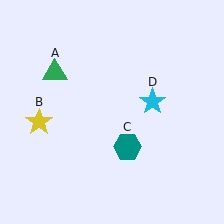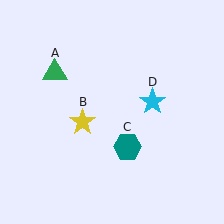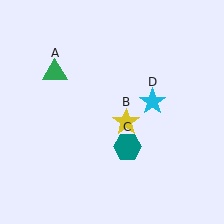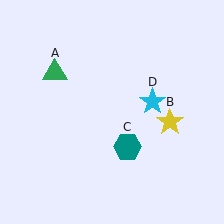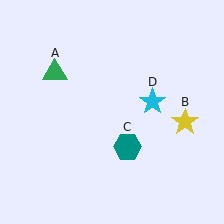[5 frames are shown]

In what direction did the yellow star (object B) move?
The yellow star (object B) moved right.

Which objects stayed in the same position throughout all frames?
Green triangle (object A) and teal hexagon (object C) and cyan star (object D) remained stationary.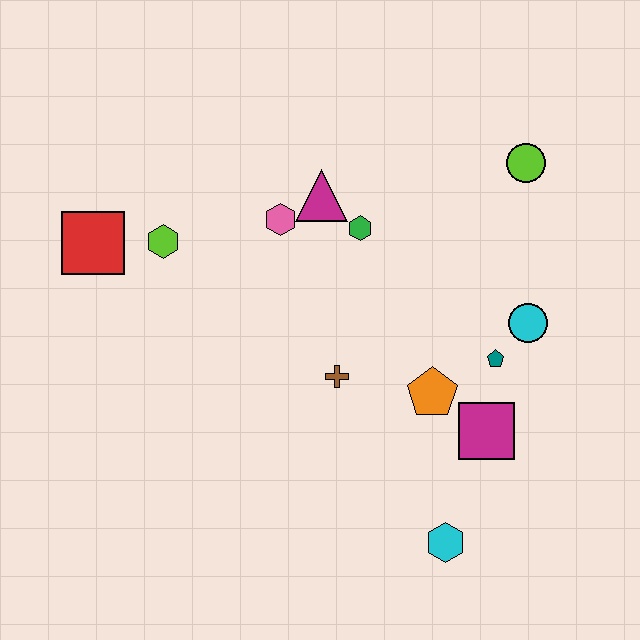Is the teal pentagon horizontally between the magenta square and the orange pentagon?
No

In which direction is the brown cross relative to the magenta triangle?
The brown cross is below the magenta triangle.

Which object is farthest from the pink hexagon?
The cyan hexagon is farthest from the pink hexagon.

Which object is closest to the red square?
The lime hexagon is closest to the red square.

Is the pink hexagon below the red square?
No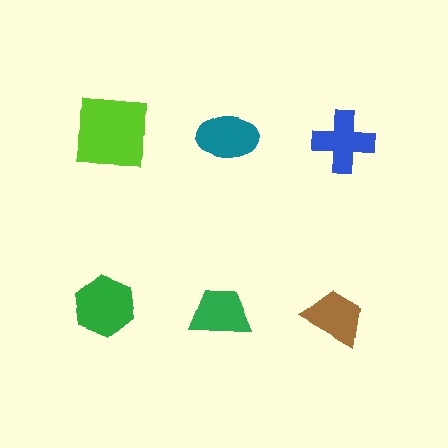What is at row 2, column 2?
A green trapezoid.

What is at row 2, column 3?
A brown trapezoid.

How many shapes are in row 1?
3 shapes.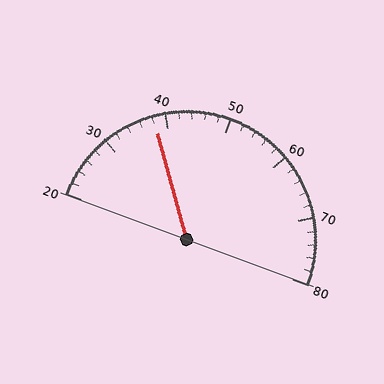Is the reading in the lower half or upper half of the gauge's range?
The reading is in the lower half of the range (20 to 80).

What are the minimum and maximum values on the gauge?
The gauge ranges from 20 to 80.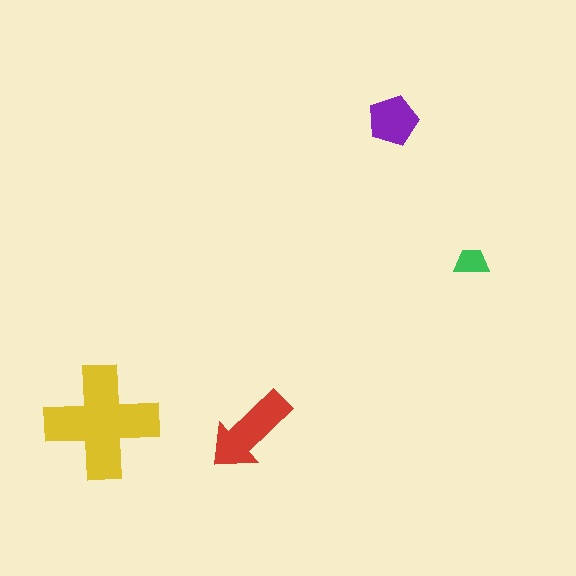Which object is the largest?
The yellow cross.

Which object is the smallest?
The green trapezoid.